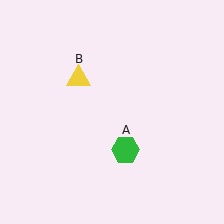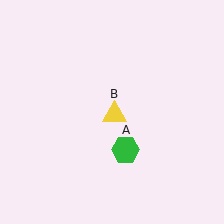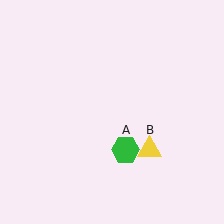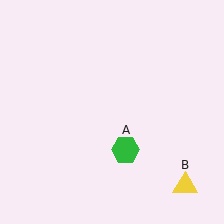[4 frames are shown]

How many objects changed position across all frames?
1 object changed position: yellow triangle (object B).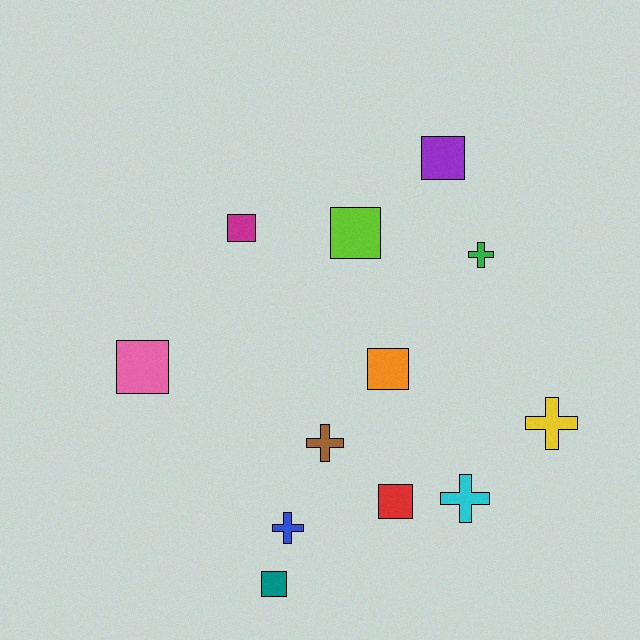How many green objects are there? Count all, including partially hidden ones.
There is 1 green object.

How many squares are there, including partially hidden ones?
There are 7 squares.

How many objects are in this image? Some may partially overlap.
There are 12 objects.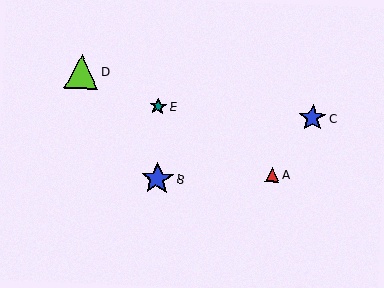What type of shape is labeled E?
Shape E is a teal star.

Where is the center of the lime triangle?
The center of the lime triangle is at (81, 72).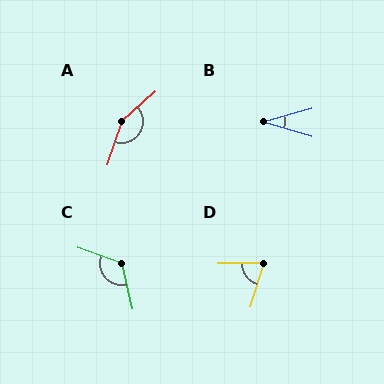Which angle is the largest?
A, at approximately 150 degrees.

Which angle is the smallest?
B, at approximately 32 degrees.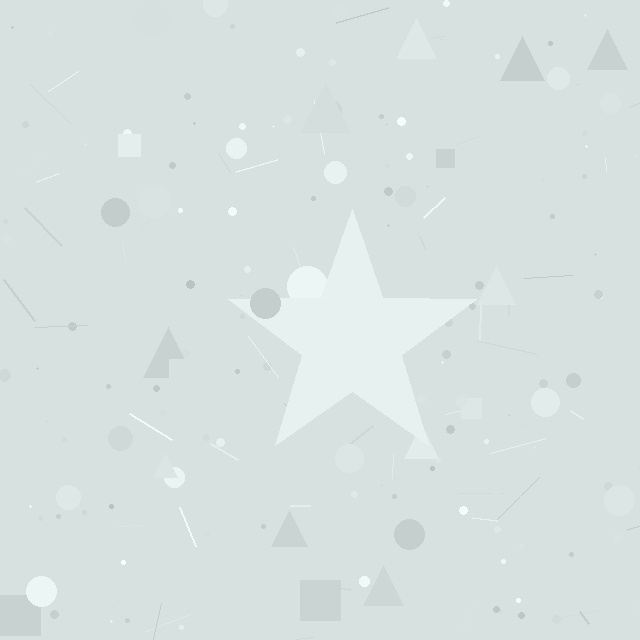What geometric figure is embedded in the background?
A star is embedded in the background.